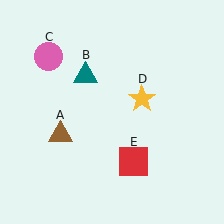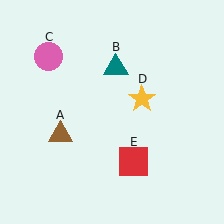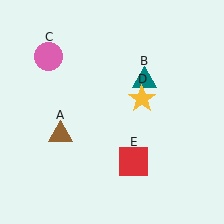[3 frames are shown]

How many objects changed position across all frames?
1 object changed position: teal triangle (object B).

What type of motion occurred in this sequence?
The teal triangle (object B) rotated clockwise around the center of the scene.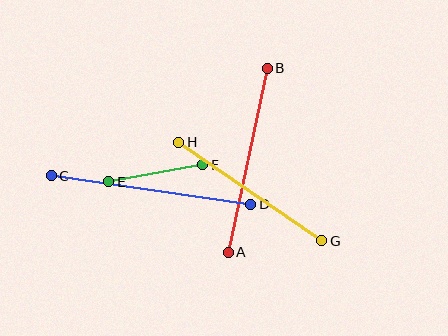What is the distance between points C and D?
The distance is approximately 201 pixels.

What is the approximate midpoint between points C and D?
The midpoint is at approximately (151, 190) pixels.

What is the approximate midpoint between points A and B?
The midpoint is at approximately (248, 160) pixels.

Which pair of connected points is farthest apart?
Points C and D are farthest apart.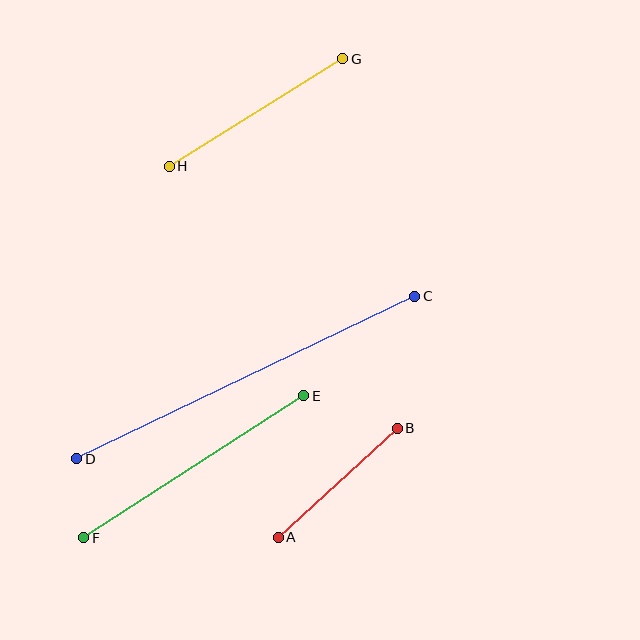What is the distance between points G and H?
The distance is approximately 204 pixels.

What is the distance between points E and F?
The distance is approximately 262 pixels.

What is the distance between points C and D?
The distance is approximately 375 pixels.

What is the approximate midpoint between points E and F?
The midpoint is at approximately (194, 467) pixels.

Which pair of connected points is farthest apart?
Points C and D are farthest apart.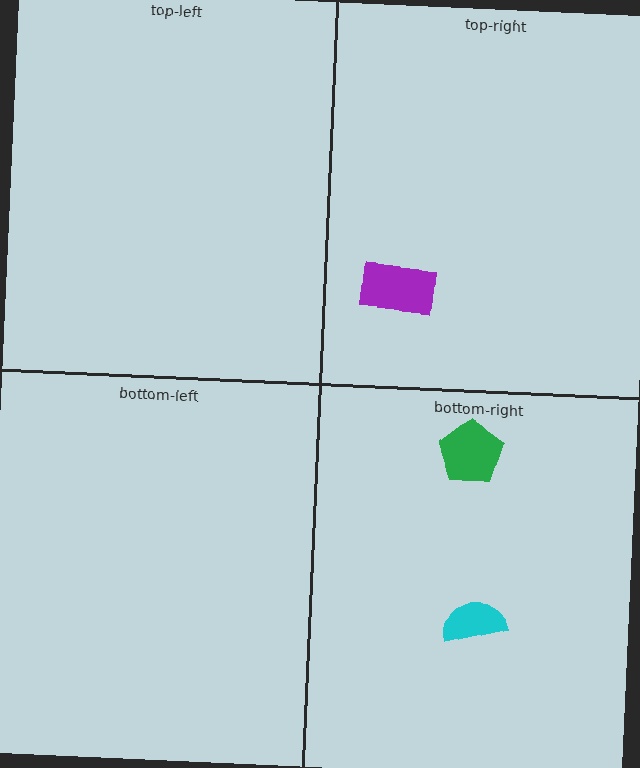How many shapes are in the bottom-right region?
2.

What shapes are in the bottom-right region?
The green pentagon, the cyan semicircle.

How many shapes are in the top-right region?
1.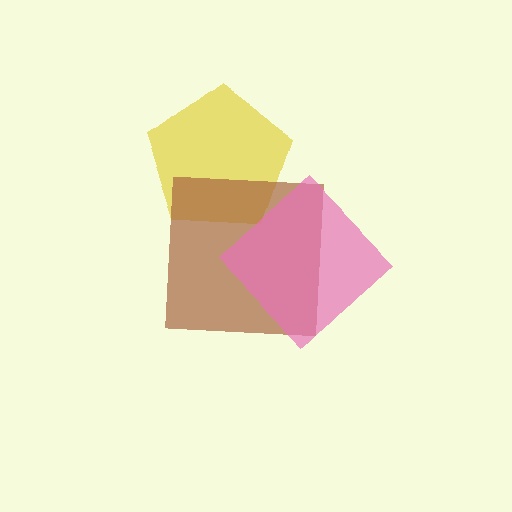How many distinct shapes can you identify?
There are 3 distinct shapes: a yellow pentagon, a brown square, a pink diamond.